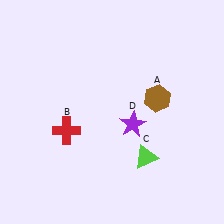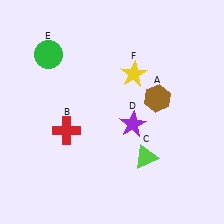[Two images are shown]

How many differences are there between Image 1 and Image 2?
There are 2 differences between the two images.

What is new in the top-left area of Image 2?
A green circle (E) was added in the top-left area of Image 2.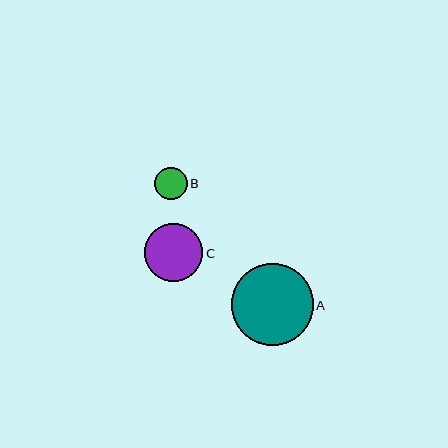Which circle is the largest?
Circle A is the largest with a size of approximately 82 pixels.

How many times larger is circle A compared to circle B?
Circle A is approximately 2.5 times the size of circle B.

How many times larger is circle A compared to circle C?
Circle A is approximately 1.4 times the size of circle C.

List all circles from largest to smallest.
From largest to smallest: A, C, B.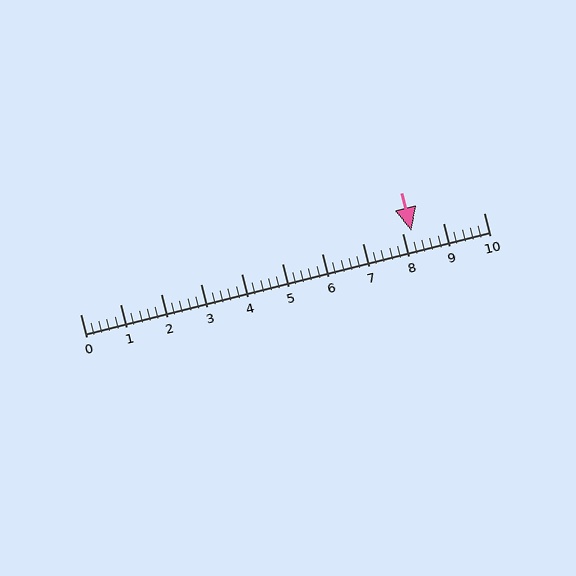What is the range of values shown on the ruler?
The ruler shows values from 0 to 10.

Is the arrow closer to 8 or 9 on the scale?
The arrow is closer to 8.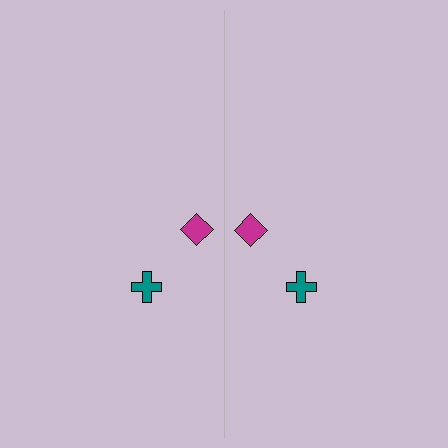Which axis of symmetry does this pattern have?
The pattern has a vertical axis of symmetry running through the center of the image.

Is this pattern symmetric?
Yes, this pattern has bilateral (reflection) symmetry.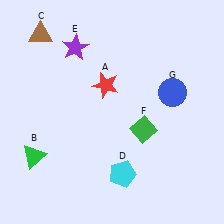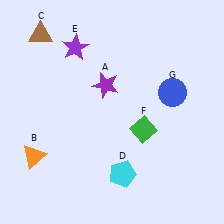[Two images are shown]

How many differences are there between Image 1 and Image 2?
There are 2 differences between the two images.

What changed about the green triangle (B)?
In Image 1, B is green. In Image 2, it changed to orange.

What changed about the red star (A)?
In Image 1, A is red. In Image 2, it changed to purple.